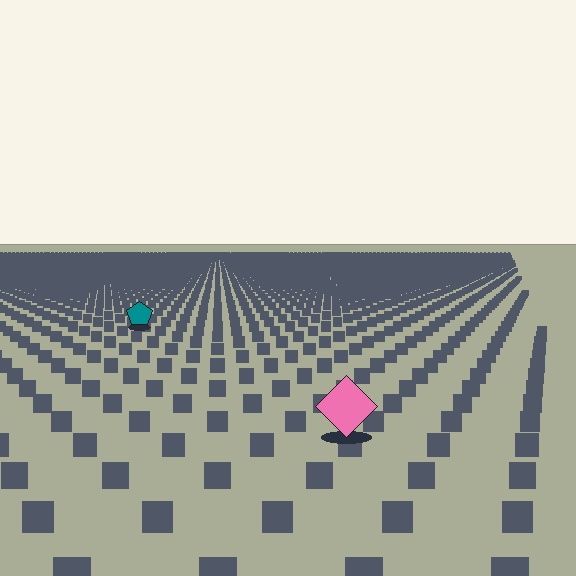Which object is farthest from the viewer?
The teal pentagon is farthest from the viewer. It appears smaller and the ground texture around it is denser.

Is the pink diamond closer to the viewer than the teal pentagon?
Yes. The pink diamond is closer — you can tell from the texture gradient: the ground texture is coarser near it.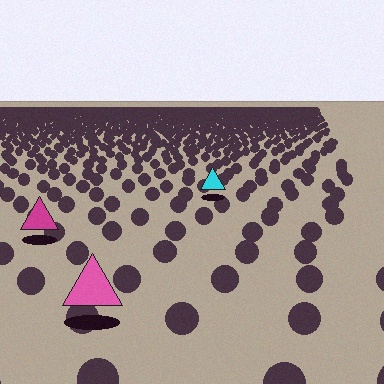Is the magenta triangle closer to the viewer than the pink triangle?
No. The pink triangle is closer — you can tell from the texture gradient: the ground texture is coarser near it.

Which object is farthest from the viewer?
The cyan triangle is farthest from the viewer. It appears smaller and the ground texture around it is denser.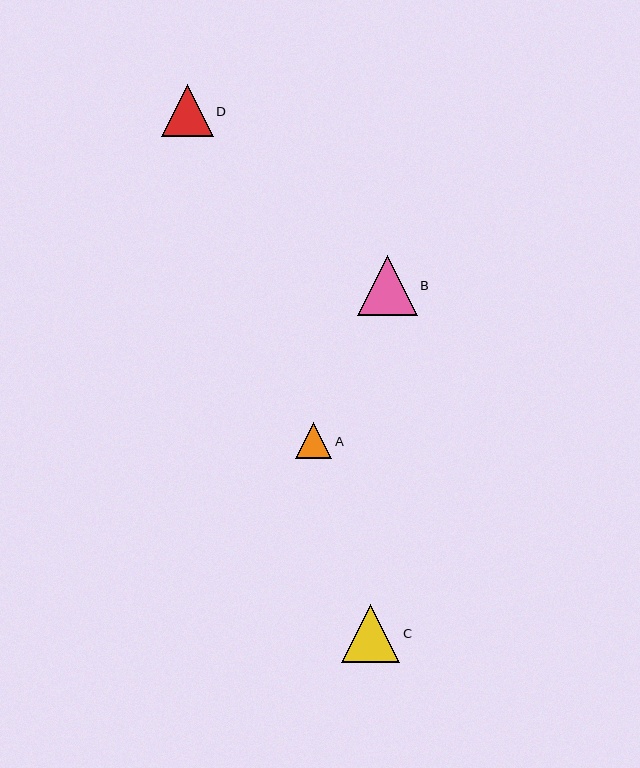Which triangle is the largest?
Triangle B is the largest with a size of approximately 60 pixels.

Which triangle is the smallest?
Triangle A is the smallest with a size of approximately 36 pixels.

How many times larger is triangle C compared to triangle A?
Triangle C is approximately 1.6 times the size of triangle A.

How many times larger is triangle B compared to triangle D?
Triangle B is approximately 1.1 times the size of triangle D.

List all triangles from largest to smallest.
From largest to smallest: B, C, D, A.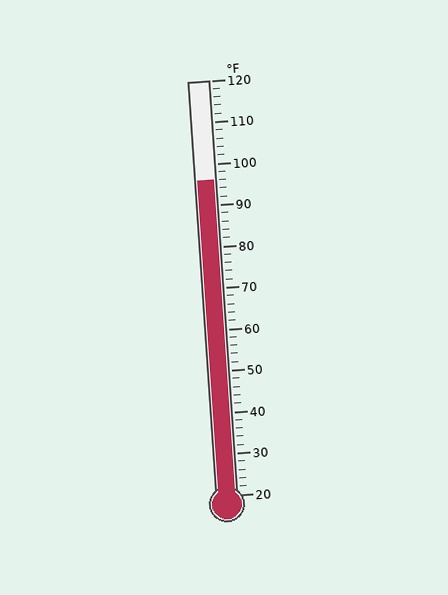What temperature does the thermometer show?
The thermometer shows approximately 96°F.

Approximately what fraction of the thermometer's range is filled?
The thermometer is filled to approximately 75% of its range.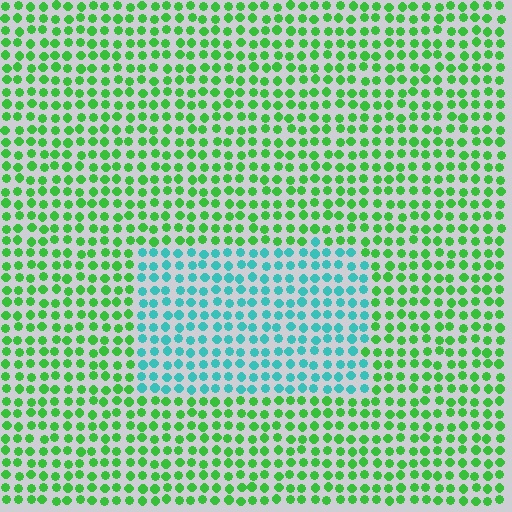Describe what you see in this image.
The image is filled with small green elements in a uniform arrangement. A rectangle-shaped region is visible where the elements are tinted to a slightly different hue, forming a subtle color boundary.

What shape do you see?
I see a rectangle.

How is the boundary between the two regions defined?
The boundary is defined purely by a slight shift in hue (about 56 degrees). Spacing, size, and orientation are identical on both sides.